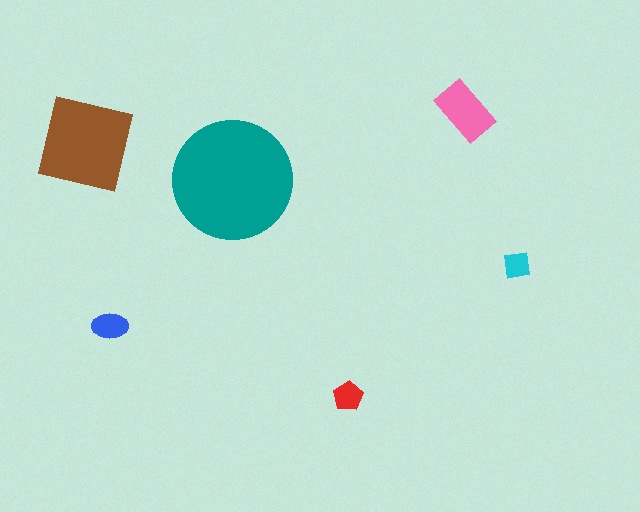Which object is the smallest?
The cyan square.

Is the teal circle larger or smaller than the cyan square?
Larger.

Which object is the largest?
The teal circle.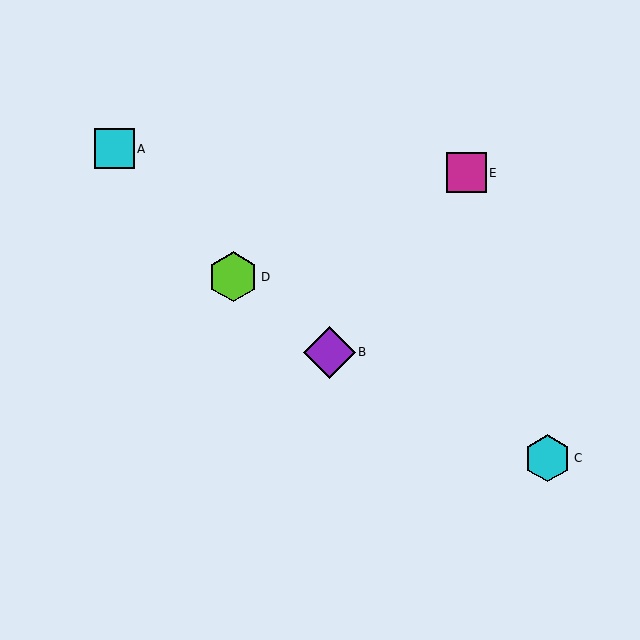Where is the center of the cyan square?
The center of the cyan square is at (114, 149).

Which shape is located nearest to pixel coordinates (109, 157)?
The cyan square (labeled A) at (114, 149) is nearest to that location.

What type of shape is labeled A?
Shape A is a cyan square.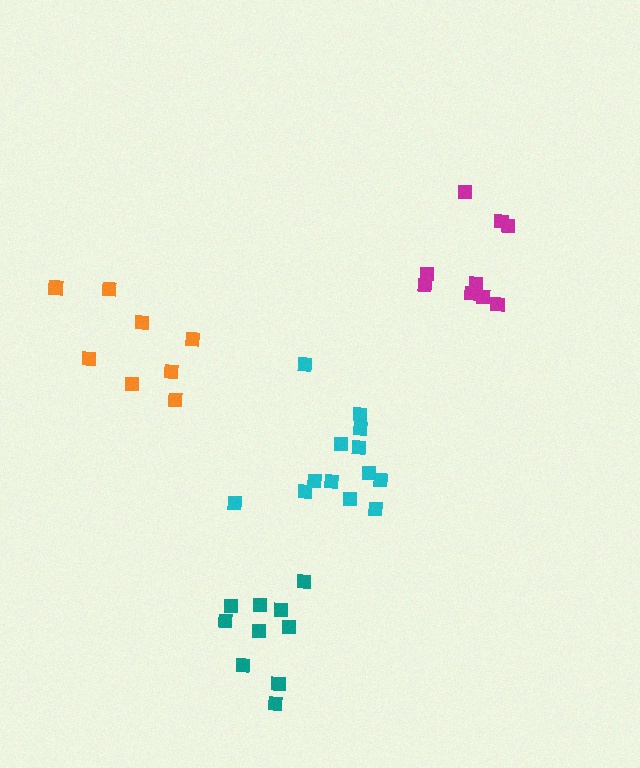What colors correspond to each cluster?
The clusters are colored: cyan, orange, magenta, teal.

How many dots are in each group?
Group 1: 13 dots, Group 2: 8 dots, Group 3: 9 dots, Group 4: 10 dots (40 total).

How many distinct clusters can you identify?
There are 4 distinct clusters.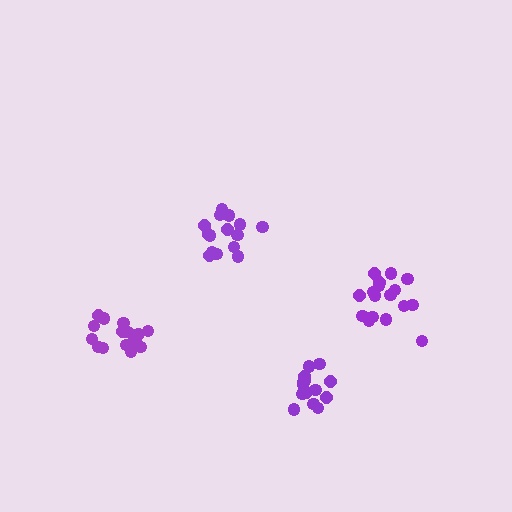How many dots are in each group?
Group 1: 19 dots, Group 2: 14 dots, Group 3: 15 dots, Group 4: 17 dots (65 total).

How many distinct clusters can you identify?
There are 4 distinct clusters.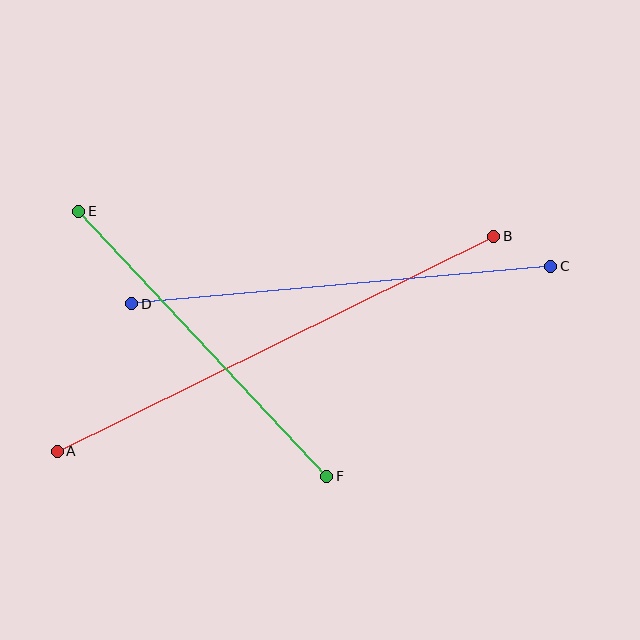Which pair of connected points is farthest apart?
Points A and B are farthest apart.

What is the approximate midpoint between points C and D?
The midpoint is at approximately (341, 285) pixels.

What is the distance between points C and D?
The distance is approximately 420 pixels.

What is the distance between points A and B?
The distance is approximately 486 pixels.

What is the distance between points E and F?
The distance is approximately 363 pixels.